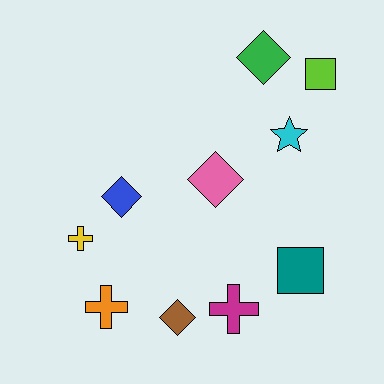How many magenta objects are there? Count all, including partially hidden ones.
There is 1 magenta object.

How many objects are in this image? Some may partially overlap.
There are 10 objects.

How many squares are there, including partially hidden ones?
There are 2 squares.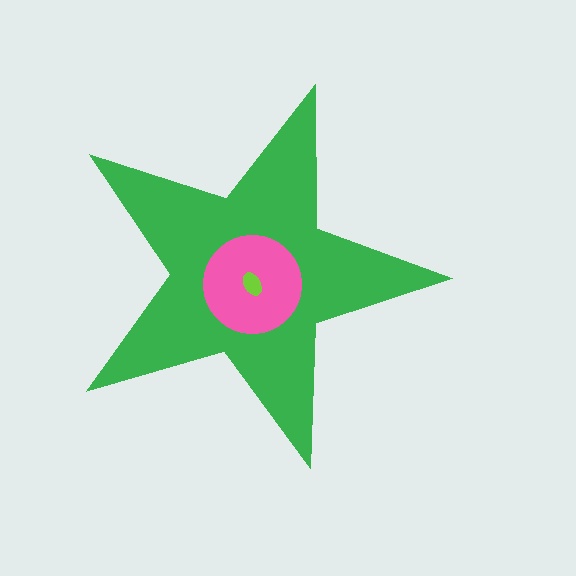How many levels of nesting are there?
3.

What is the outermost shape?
The green star.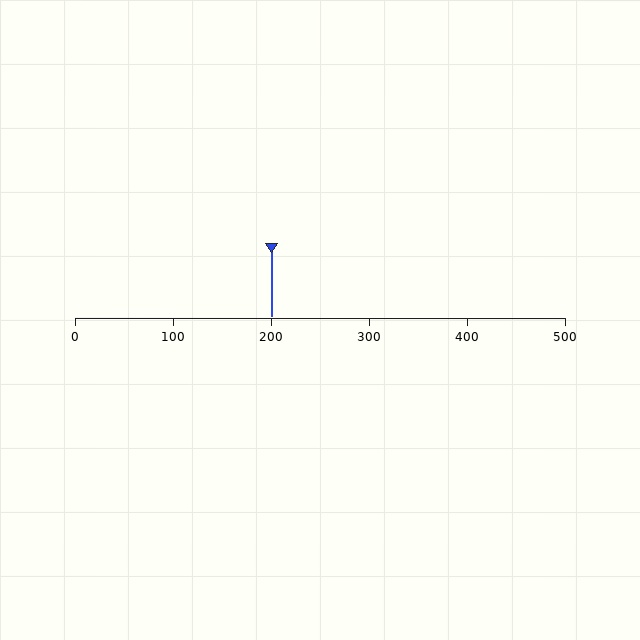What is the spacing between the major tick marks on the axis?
The major ticks are spaced 100 apart.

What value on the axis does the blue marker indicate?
The marker indicates approximately 200.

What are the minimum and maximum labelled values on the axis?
The axis runs from 0 to 500.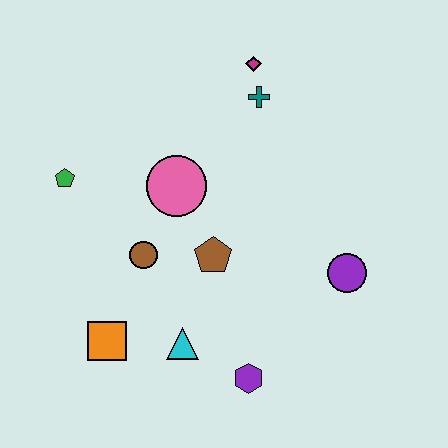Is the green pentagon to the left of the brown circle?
Yes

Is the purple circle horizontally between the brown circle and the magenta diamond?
No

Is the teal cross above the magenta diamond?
No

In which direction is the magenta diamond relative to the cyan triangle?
The magenta diamond is above the cyan triangle.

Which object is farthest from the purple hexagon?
The magenta diamond is farthest from the purple hexagon.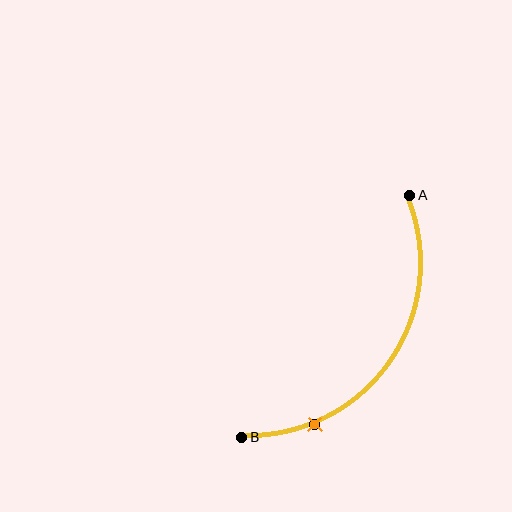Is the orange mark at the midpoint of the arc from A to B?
No. The orange mark lies on the arc but is closer to endpoint B. The arc midpoint would be at the point on the curve equidistant along the arc from both A and B.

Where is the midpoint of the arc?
The arc midpoint is the point on the curve farthest from the straight line joining A and B. It sits below and to the right of that line.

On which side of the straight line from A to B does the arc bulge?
The arc bulges below and to the right of the straight line connecting A and B.